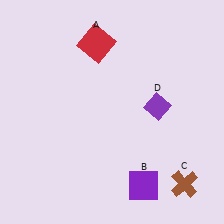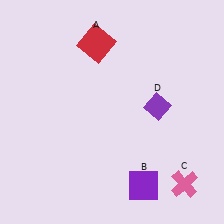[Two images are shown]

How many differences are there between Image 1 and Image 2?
There is 1 difference between the two images.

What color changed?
The cross (C) changed from brown in Image 1 to pink in Image 2.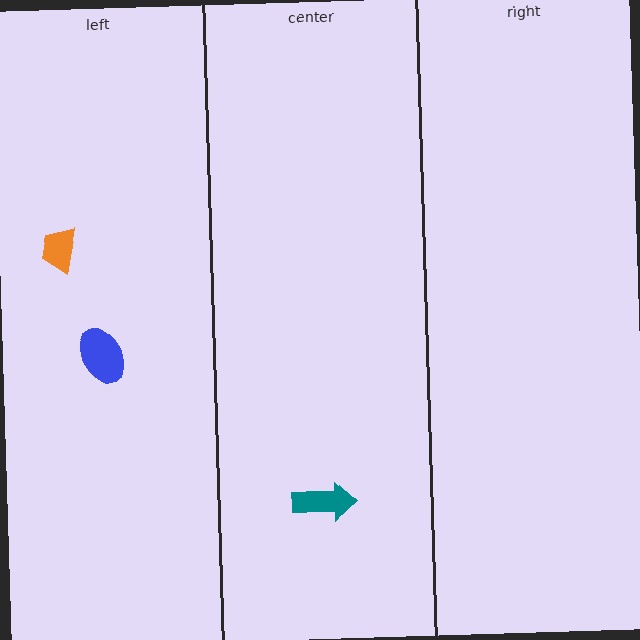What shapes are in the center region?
The teal arrow.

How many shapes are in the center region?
1.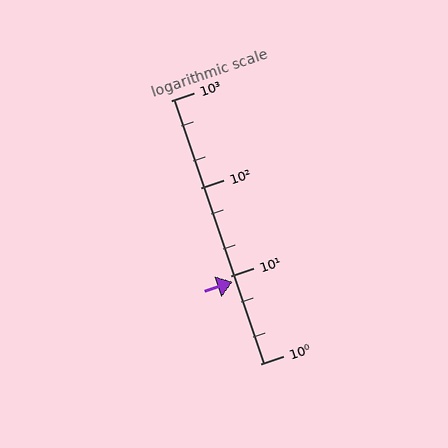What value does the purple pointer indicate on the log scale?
The pointer indicates approximately 8.6.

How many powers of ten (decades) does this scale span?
The scale spans 3 decades, from 1 to 1000.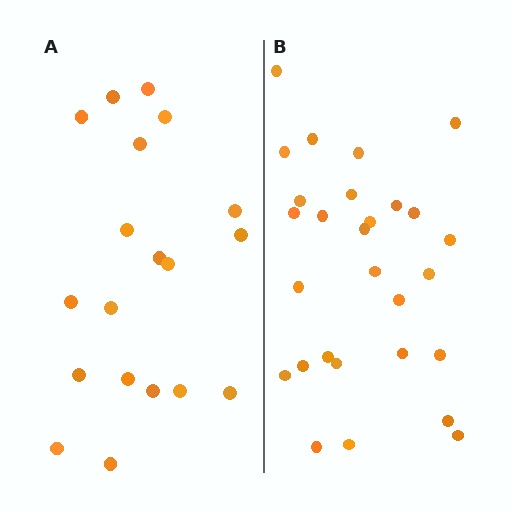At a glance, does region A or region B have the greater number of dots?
Region B (the right region) has more dots.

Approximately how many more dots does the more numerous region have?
Region B has roughly 8 or so more dots than region A.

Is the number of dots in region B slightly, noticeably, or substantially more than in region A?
Region B has substantially more. The ratio is roughly 1.5 to 1.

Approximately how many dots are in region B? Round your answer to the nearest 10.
About 30 dots. (The exact count is 28, which rounds to 30.)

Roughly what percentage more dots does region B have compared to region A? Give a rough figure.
About 45% more.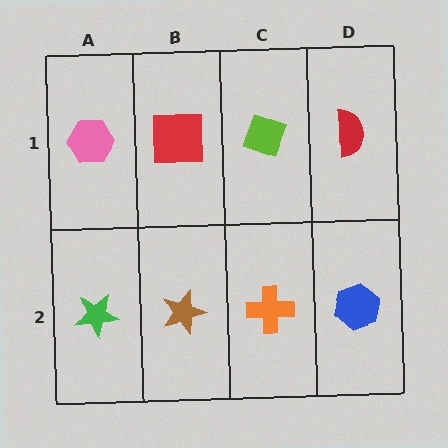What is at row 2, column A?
A green star.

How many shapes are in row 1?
4 shapes.